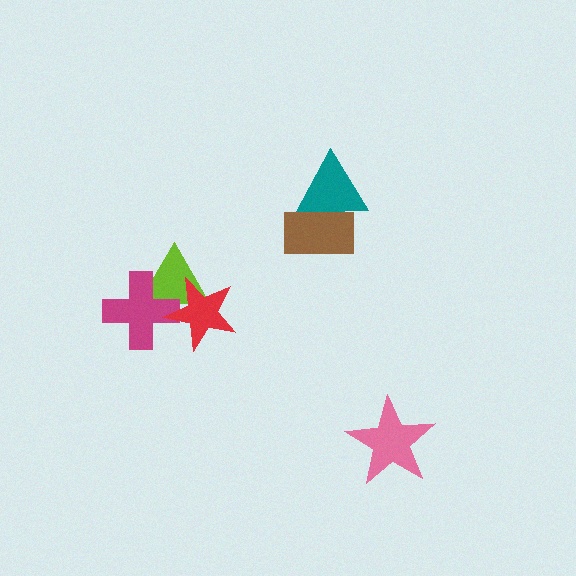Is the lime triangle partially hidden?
Yes, it is partially covered by another shape.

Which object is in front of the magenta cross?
The red star is in front of the magenta cross.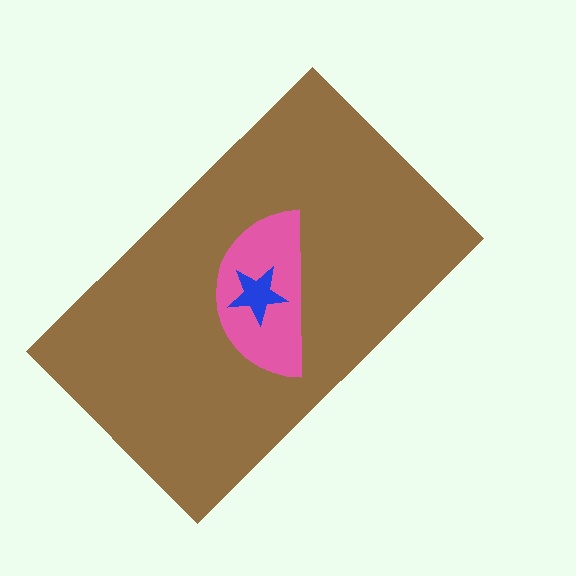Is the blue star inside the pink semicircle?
Yes.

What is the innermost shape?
The blue star.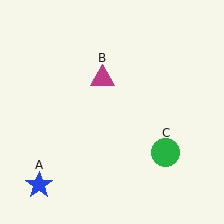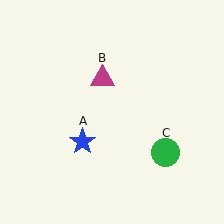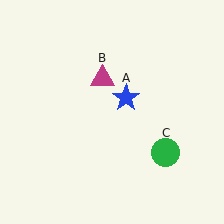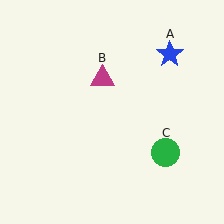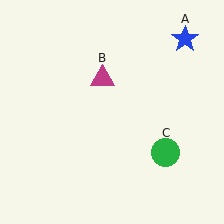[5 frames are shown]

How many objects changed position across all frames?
1 object changed position: blue star (object A).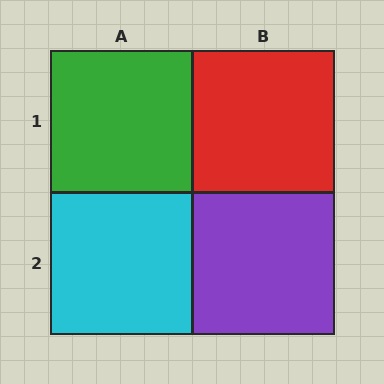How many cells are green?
1 cell is green.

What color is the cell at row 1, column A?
Green.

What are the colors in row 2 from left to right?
Cyan, purple.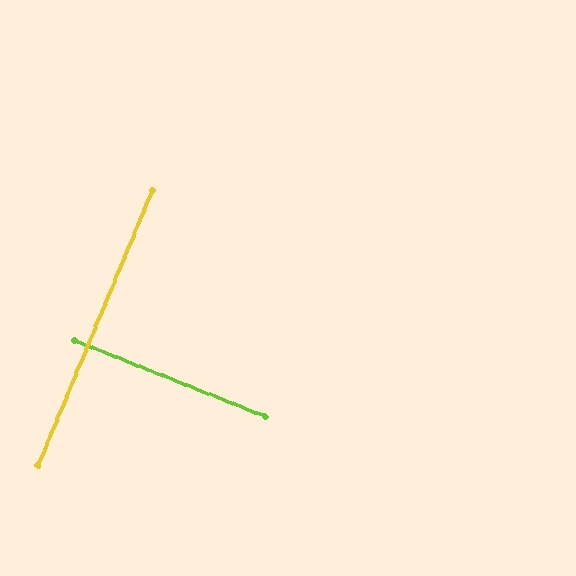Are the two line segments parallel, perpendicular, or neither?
Perpendicular — they meet at approximately 89°.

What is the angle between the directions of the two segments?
Approximately 89 degrees.